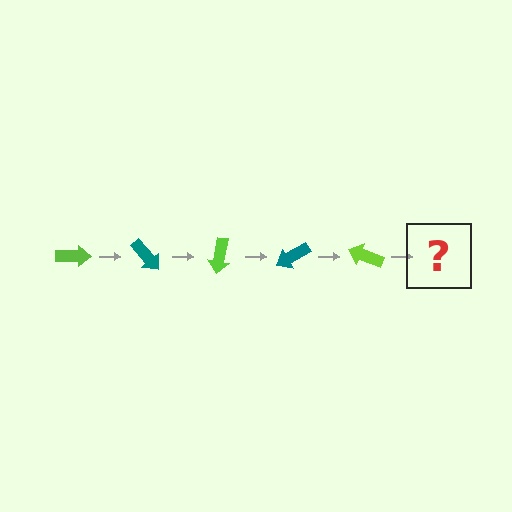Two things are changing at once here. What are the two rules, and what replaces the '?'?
The two rules are that it rotates 50 degrees each step and the color cycles through lime and teal. The '?' should be a teal arrow, rotated 250 degrees from the start.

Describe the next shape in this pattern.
It should be a teal arrow, rotated 250 degrees from the start.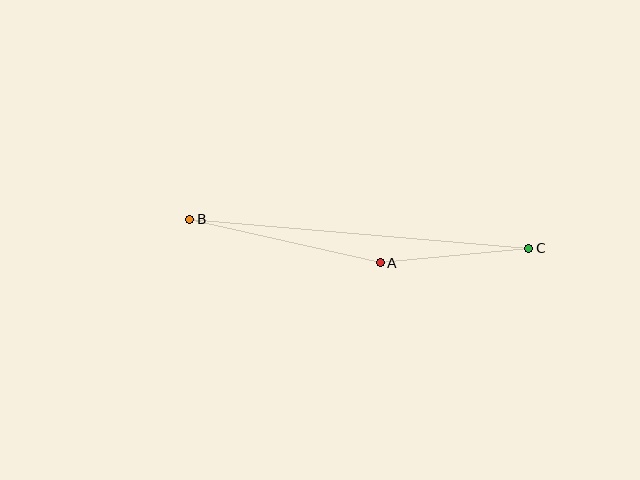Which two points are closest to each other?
Points A and C are closest to each other.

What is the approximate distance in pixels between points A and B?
The distance between A and B is approximately 195 pixels.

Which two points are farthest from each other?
Points B and C are farthest from each other.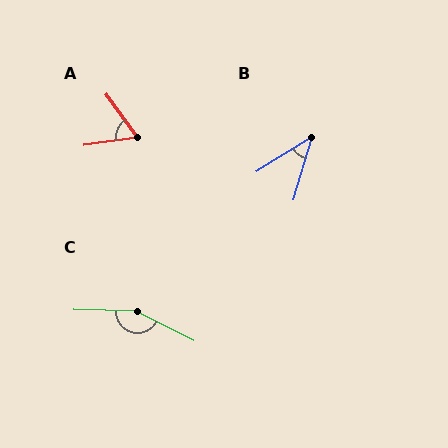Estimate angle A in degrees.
Approximately 62 degrees.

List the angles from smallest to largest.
B (42°), A (62°), C (155°).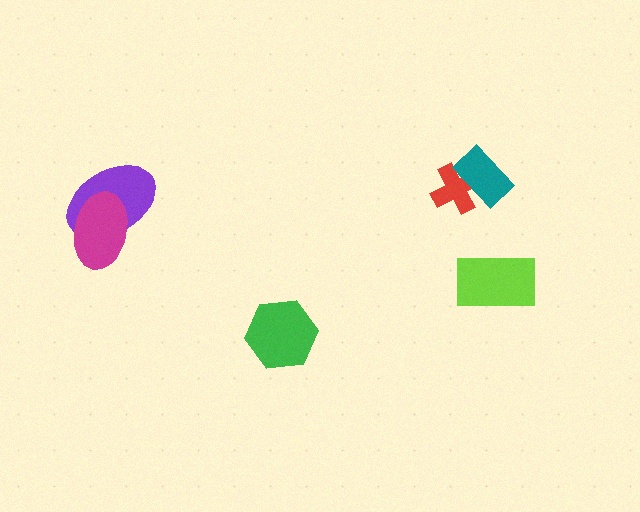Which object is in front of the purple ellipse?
The magenta ellipse is in front of the purple ellipse.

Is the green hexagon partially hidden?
No, no other shape covers it.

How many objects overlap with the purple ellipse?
1 object overlaps with the purple ellipse.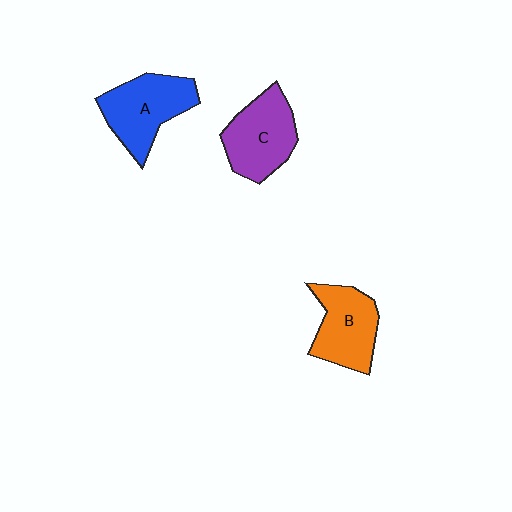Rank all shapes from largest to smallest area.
From largest to smallest: A (blue), C (purple), B (orange).